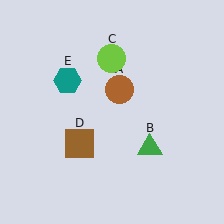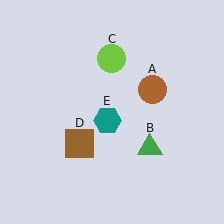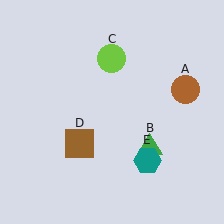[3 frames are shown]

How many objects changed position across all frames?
2 objects changed position: brown circle (object A), teal hexagon (object E).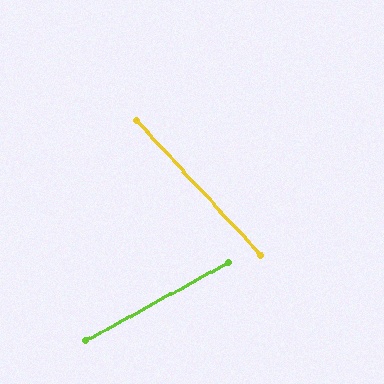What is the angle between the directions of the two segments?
Approximately 76 degrees.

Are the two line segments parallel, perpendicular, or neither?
Neither parallel nor perpendicular — they differ by about 76°.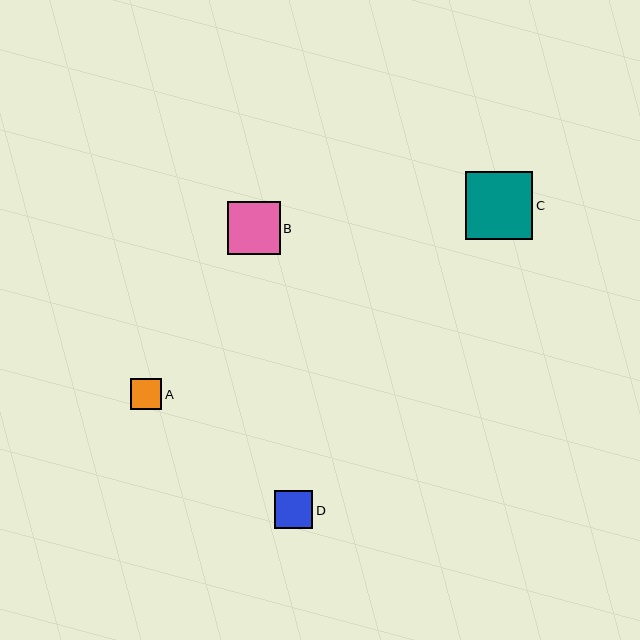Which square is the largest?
Square C is the largest with a size of approximately 67 pixels.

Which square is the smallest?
Square A is the smallest with a size of approximately 31 pixels.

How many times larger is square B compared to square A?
Square B is approximately 1.7 times the size of square A.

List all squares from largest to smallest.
From largest to smallest: C, B, D, A.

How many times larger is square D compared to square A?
Square D is approximately 1.2 times the size of square A.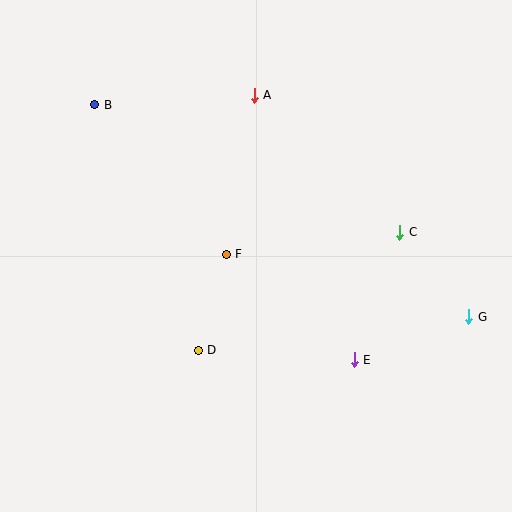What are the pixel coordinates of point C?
Point C is at (400, 232).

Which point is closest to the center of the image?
Point F at (226, 254) is closest to the center.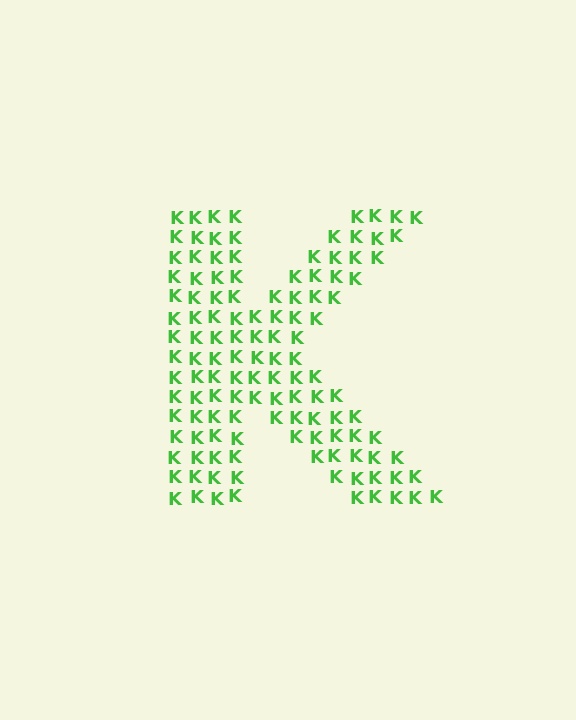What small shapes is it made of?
It is made of small letter K's.